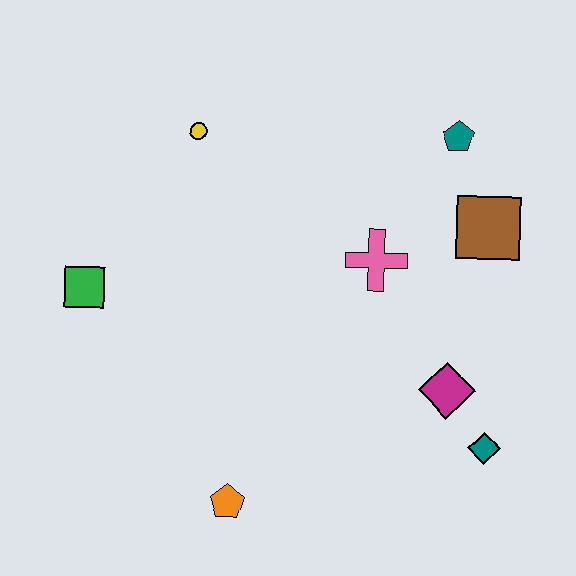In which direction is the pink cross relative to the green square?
The pink cross is to the right of the green square.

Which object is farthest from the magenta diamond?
The green square is farthest from the magenta diamond.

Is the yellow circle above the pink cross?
Yes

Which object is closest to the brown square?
The teal pentagon is closest to the brown square.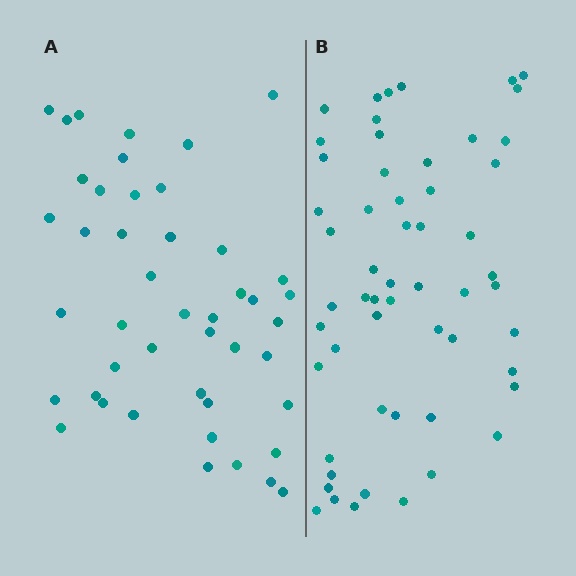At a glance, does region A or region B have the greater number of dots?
Region B (the right region) has more dots.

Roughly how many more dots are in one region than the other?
Region B has roughly 12 or so more dots than region A.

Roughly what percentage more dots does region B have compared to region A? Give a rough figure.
About 25% more.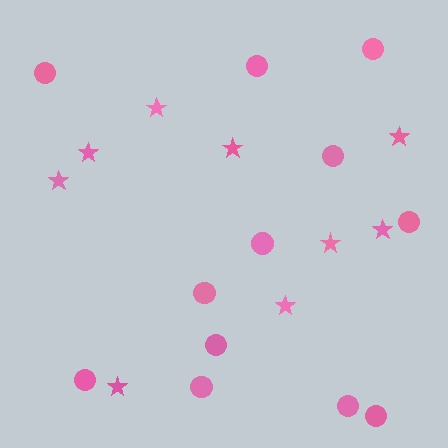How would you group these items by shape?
There are 2 groups: one group of stars (9) and one group of circles (12).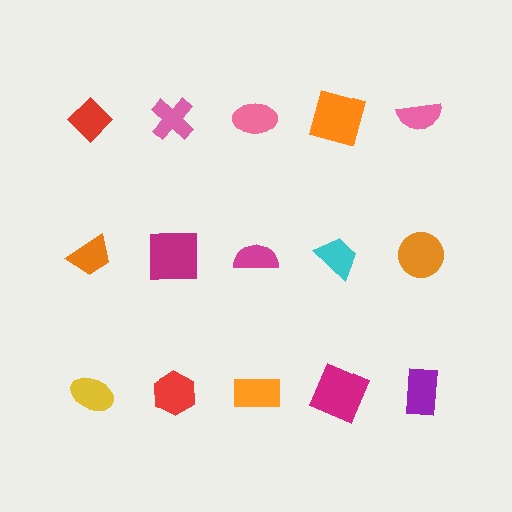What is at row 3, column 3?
An orange rectangle.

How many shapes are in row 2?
5 shapes.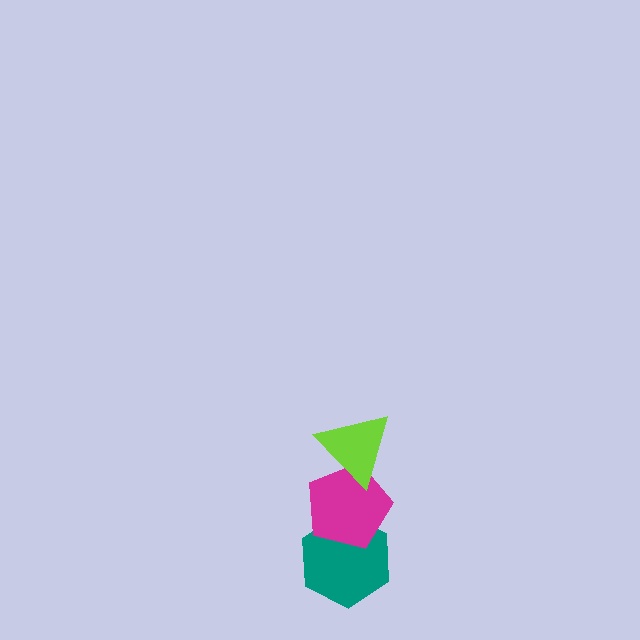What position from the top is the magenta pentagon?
The magenta pentagon is 2nd from the top.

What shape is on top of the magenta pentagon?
The lime triangle is on top of the magenta pentagon.